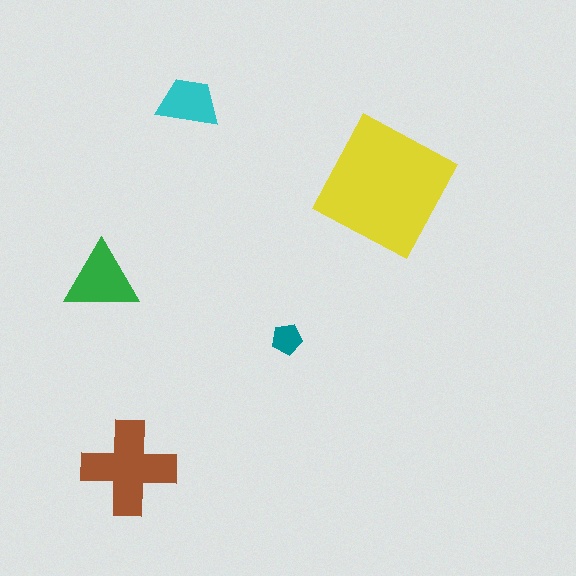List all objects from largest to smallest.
The yellow square, the brown cross, the green triangle, the cyan trapezoid, the teal pentagon.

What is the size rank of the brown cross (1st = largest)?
2nd.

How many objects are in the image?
There are 5 objects in the image.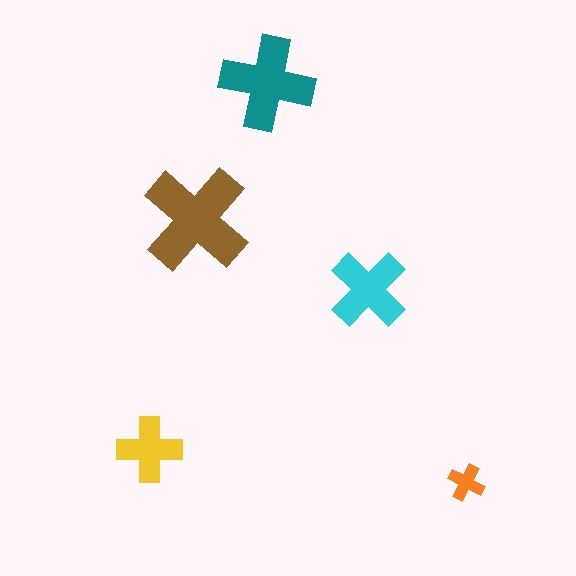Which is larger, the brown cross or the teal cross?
The brown one.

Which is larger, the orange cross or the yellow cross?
The yellow one.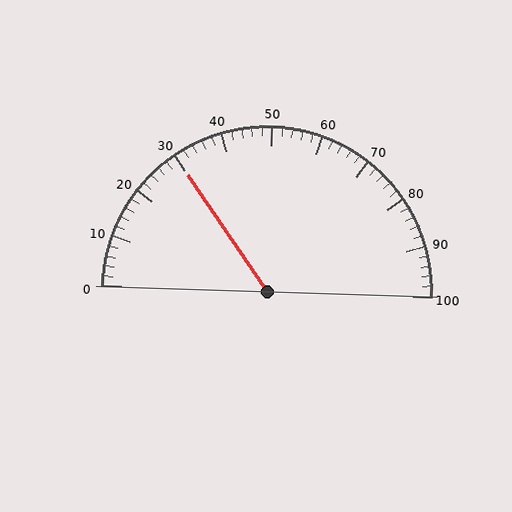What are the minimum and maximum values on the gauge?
The gauge ranges from 0 to 100.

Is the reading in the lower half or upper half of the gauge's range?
The reading is in the lower half of the range (0 to 100).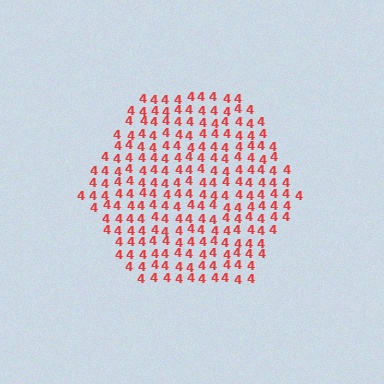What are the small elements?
The small elements are digit 4's.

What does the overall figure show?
The overall figure shows a hexagon.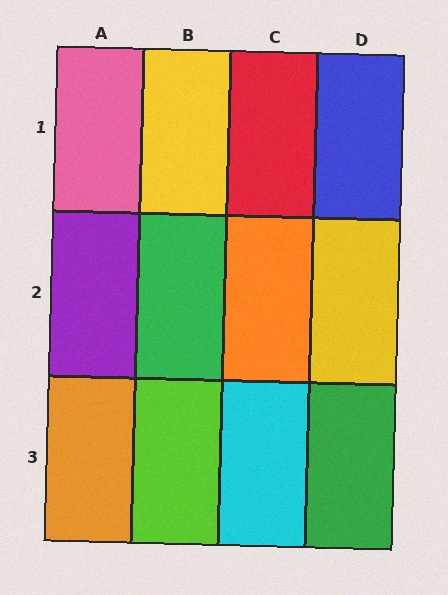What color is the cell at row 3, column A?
Orange.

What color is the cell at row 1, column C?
Red.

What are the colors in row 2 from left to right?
Purple, green, orange, yellow.